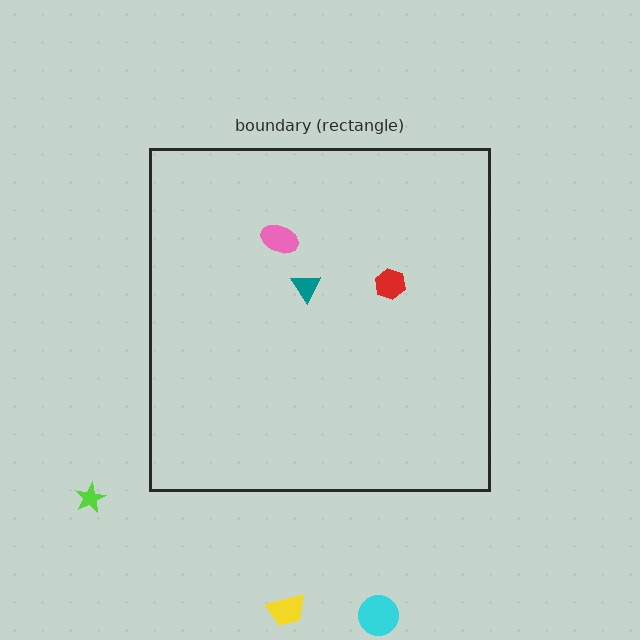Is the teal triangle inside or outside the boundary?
Inside.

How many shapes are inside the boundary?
3 inside, 3 outside.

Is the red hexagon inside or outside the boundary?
Inside.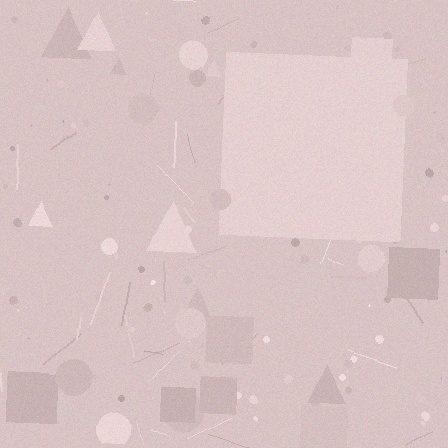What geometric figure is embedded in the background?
A square is embedded in the background.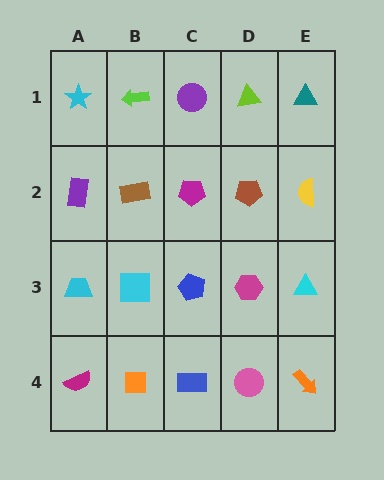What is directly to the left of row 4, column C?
An orange square.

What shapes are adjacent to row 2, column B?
A lime arrow (row 1, column B), a cyan square (row 3, column B), a purple rectangle (row 2, column A), a magenta pentagon (row 2, column C).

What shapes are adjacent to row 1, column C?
A magenta pentagon (row 2, column C), a lime arrow (row 1, column B), a lime triangle (row 1, column D).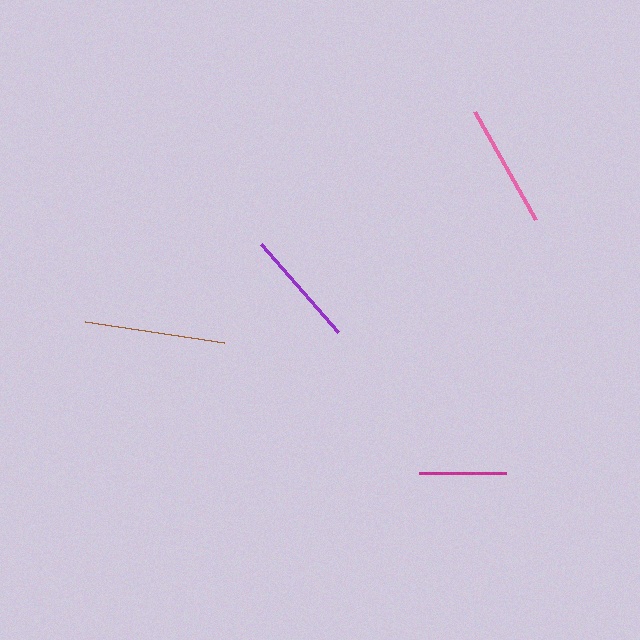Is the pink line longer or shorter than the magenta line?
The pink line is longer than the magenta line.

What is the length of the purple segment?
The purple segment is approximately 117 pixels long.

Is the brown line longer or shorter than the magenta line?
The brown line is longer than the magenta line.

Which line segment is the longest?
The brown line is the longest at approximately 142 pixels.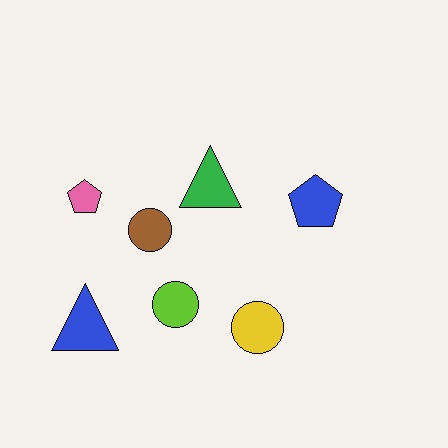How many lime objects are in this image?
There is 1 lime object.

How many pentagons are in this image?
There are 2 pentagons.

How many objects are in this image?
There are 7 objects.